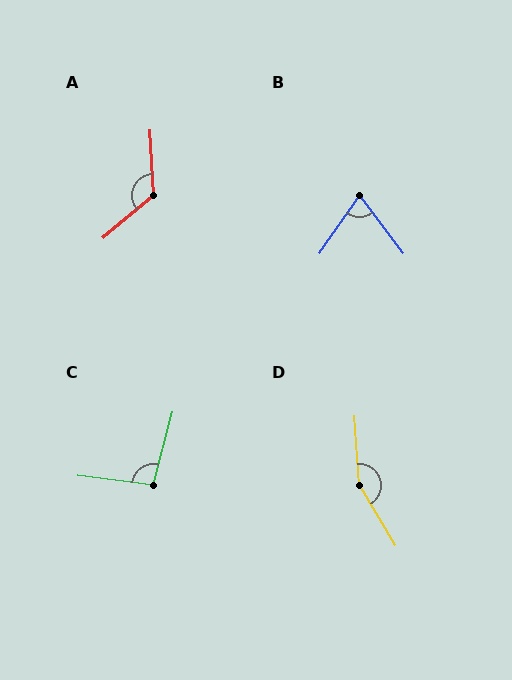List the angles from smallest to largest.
B (72°), C (98°), A (127°), D (153°).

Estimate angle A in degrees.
Approximately 127 degrees.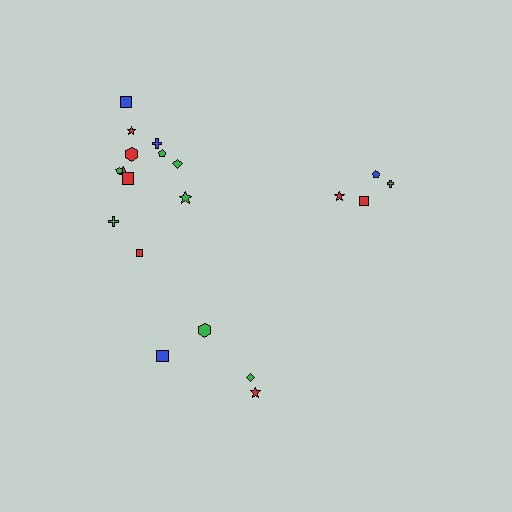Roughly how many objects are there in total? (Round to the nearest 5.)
Roughly 20 objects in total.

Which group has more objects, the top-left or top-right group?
The top-left group.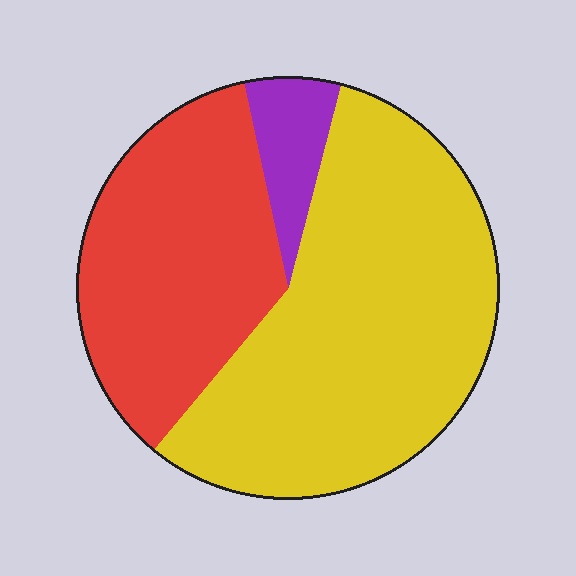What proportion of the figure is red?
Red takes up about three eighths (3/8) of the figure.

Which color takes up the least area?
Purple, at roughly 5%.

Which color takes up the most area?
Yellow, at roughly 55%.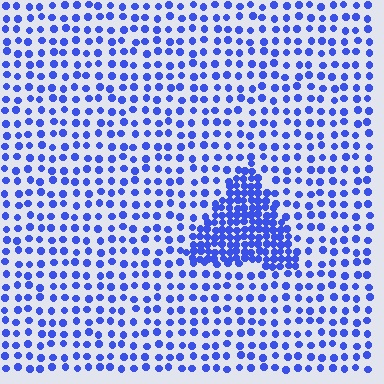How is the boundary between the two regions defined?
The boundary is defined by a change in element density (approximately 2.6x ratio). All elements are the same color, size, and shape.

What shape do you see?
I see a triangle.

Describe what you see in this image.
The image contains small blue elements arranged at two different densities. A triangle-shaped region is visible where the elements are more densely packed than the surrounding area.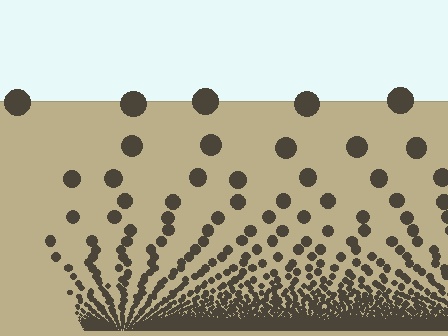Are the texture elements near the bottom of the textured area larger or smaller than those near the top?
Smaller. The gradient is inverted — elements near the bottom are smaller and denser.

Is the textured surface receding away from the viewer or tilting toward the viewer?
The surface appears to tilt toward the viewer. Texture elements get larger and sparser toward the top.